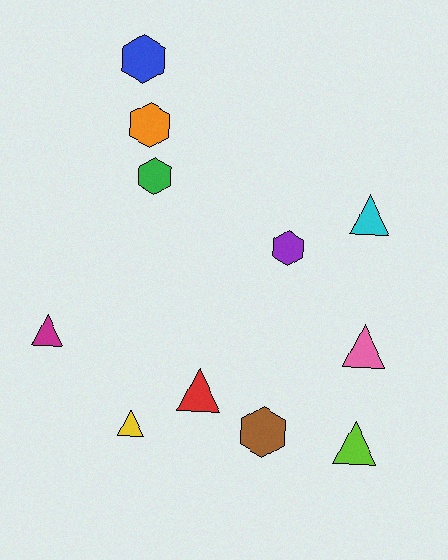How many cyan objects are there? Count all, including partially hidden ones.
There is 1 cyan object.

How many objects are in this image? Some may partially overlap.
There are 11 objects.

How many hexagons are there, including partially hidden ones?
There are 5 hexagons.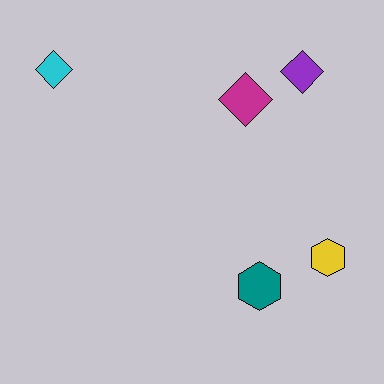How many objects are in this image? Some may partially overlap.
There are 5 objects.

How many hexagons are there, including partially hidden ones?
There are 2 hexagons.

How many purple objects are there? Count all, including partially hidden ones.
There is 1 purple object.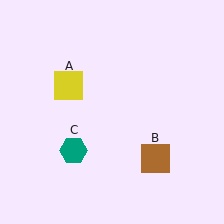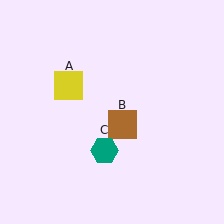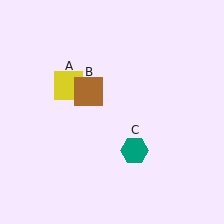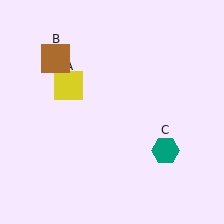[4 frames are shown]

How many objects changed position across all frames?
2 objects changed position: brown square (object B), teal hexagon (object C).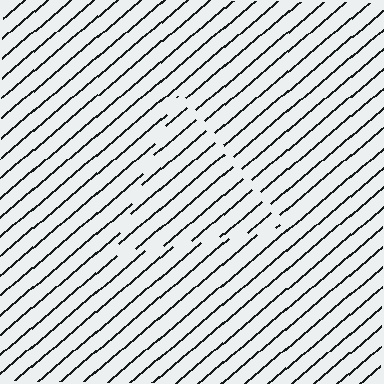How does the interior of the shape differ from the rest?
The interior of the shape contains the same grating, shifted by half a period — the contour is defined by the phase discontinuity where line-ends from the inner and outer gratings abut.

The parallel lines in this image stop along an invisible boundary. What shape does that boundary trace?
An illusory triangle. The interior of the shape contains the same grating, shifted by half a period — the contour is defined by the phase discontinuity where line-ends from the inner and outer gratings abut.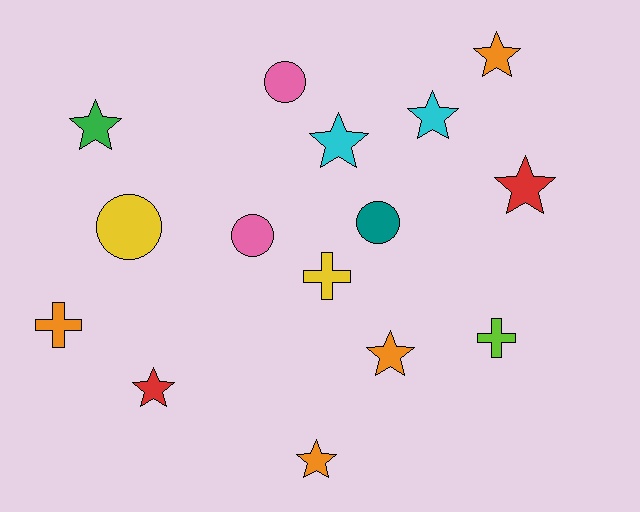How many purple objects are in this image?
There are no purple objects.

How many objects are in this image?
There are 15 objects.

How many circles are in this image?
There are 4 circles.